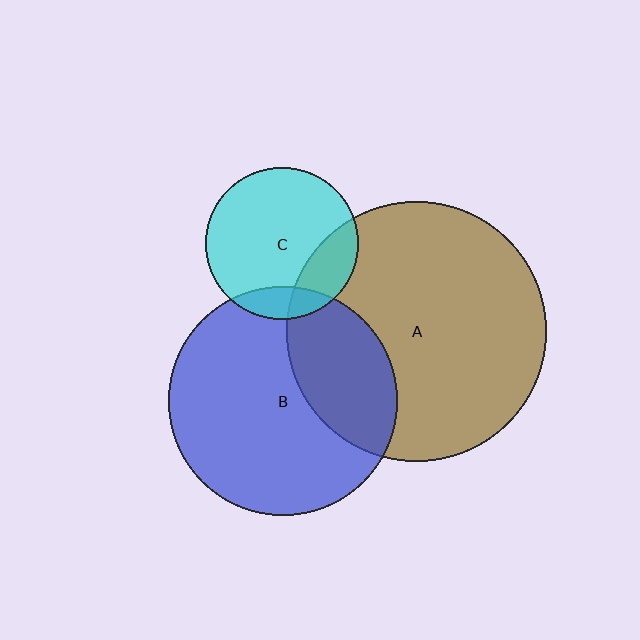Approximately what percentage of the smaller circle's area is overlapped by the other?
Approximately 20%.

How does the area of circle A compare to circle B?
Approximately 1.3 times.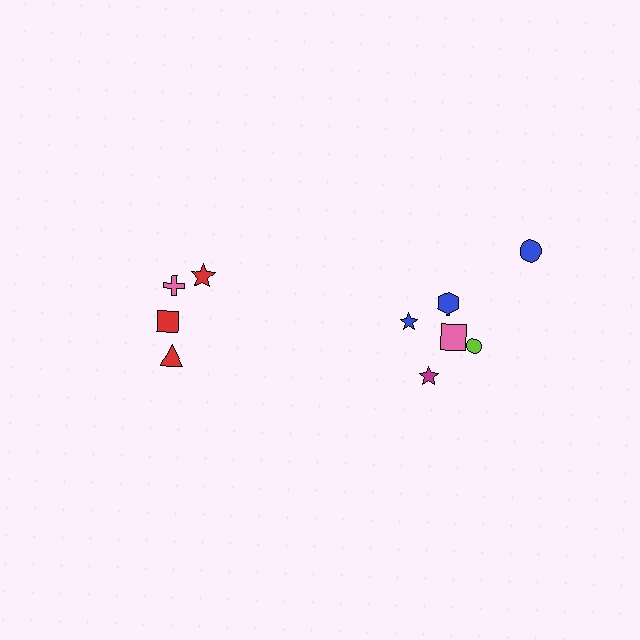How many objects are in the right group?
There are 7 objects.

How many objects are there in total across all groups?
There are 11 objects.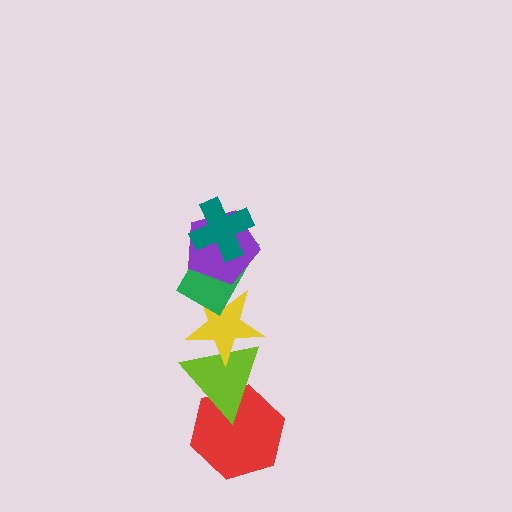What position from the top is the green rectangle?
The green rectangle is 3rd from the top.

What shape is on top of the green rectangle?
The purple pentagon is on top of the green rectangle.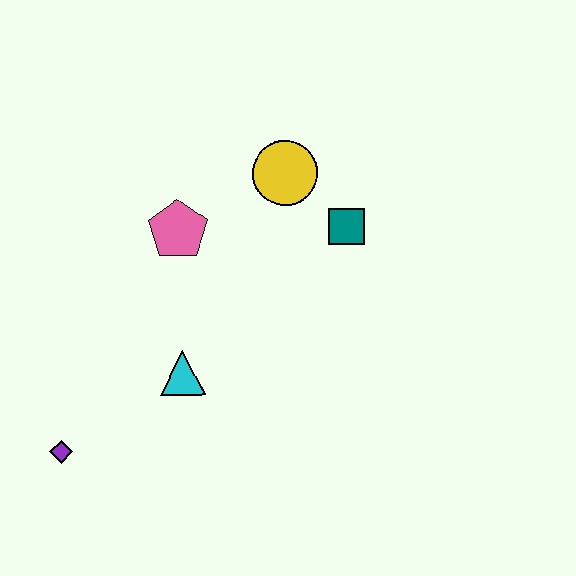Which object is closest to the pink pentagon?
The yellow circle is closest to the pink pentagon.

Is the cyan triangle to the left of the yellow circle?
Yes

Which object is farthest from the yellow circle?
The purple diamond is farthest from the yellow circle.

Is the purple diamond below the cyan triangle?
Yes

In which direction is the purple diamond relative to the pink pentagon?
The purple diamond is below the pink pentagon.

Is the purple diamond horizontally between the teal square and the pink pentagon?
No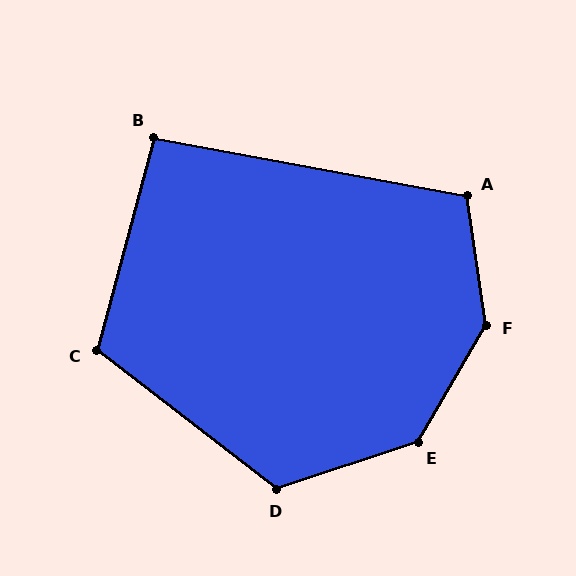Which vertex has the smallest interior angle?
B, at approximately 95 degrees.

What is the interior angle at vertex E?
Approximately 139 degrees (obtuse).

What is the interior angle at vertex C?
Approximately 113 degrees (obtuse).